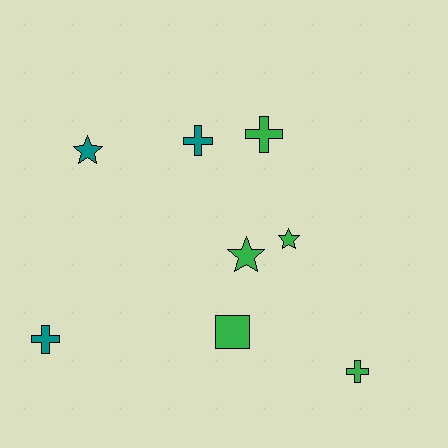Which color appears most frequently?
Green, with 5 objects.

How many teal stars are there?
There is 1 teal star.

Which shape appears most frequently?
Cross, with 4 objects.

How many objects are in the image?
There are 8 objects.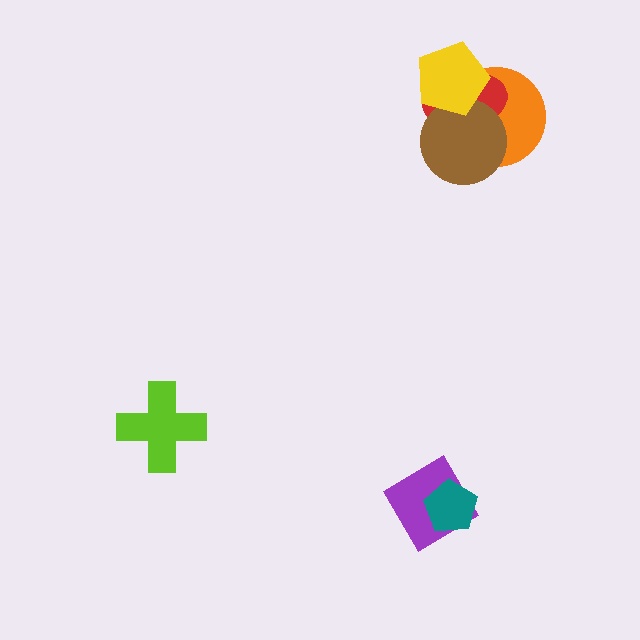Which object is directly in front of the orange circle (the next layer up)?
The red ellipse is directly in front of the orange circle.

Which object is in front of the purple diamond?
The teal pentagon is in front of the purple diamond.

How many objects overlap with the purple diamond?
1 object overlaps with the purple diamond.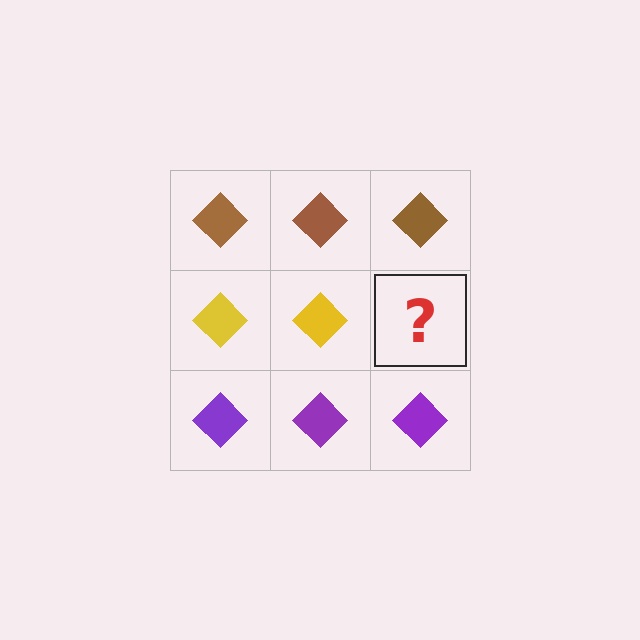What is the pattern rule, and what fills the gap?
The rule is that each row has a consistent color. The gap should be filled with a yellow diamond.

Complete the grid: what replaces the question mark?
The question mark should be replaced with a yellow diamond.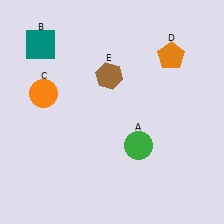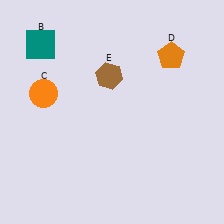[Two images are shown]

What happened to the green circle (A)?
The green circle (A) was removed in Image 2. It was in the bottom-right area of Image 1.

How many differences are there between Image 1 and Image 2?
There is 1 difference between the two images.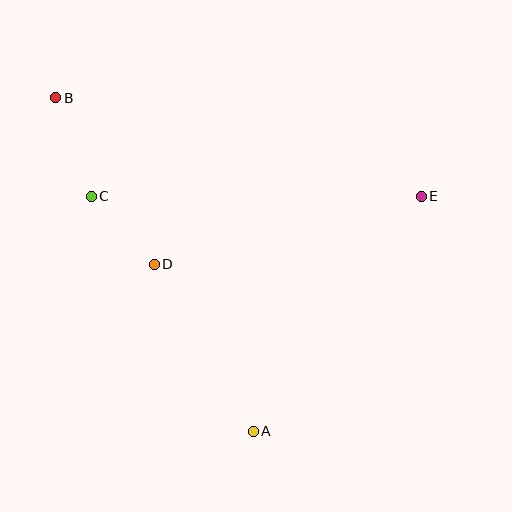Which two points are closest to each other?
Points C and D are closest to each other.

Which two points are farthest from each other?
Points A and B are farthest from each other.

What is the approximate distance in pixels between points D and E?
The distance between D and E is approximately 276 pixels.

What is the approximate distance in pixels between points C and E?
The distance between C and E is approximately 330 pixels.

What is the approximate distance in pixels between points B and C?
The distance between B and C is approximately 105 pixels.